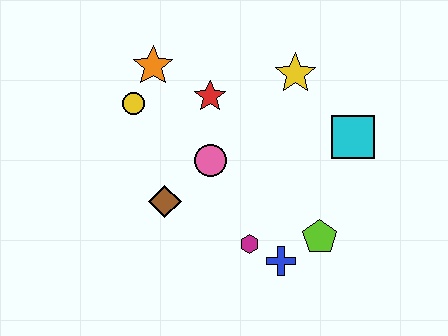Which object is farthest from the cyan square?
The yellow circle is farthest from the cyan square.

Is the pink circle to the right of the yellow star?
No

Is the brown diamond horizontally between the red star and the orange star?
Yes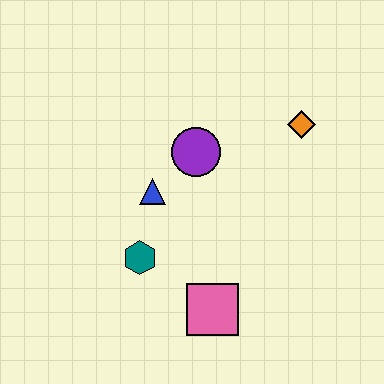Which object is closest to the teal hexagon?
The blue triangle is closest to the teal hexagon.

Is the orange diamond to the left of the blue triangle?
No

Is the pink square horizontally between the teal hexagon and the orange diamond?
Yes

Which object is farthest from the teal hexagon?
The orange diamond is farthest from the teal hexagon.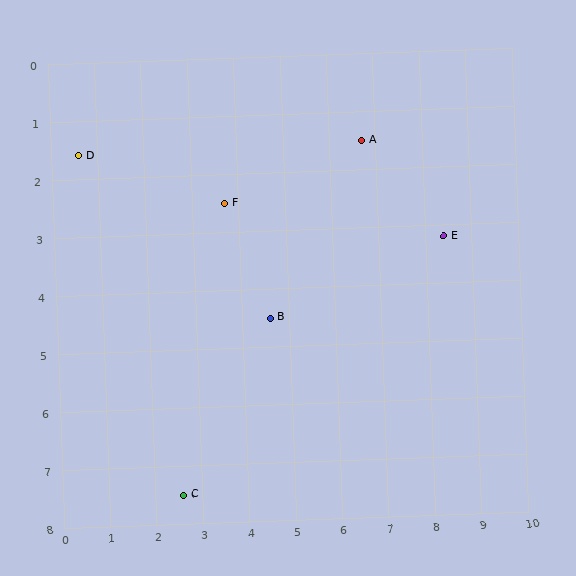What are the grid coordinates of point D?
Point D is at approximately (0.6, 1.6).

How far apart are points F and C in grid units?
Points F and C are about 5.1 grid units apart.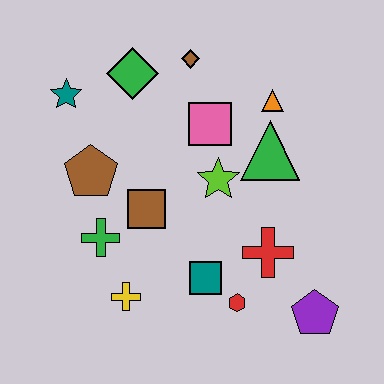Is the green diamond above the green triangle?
Yes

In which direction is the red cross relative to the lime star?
The red cross is below the lime star.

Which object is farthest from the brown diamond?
The purple pentagon is farthest from the brown diamond.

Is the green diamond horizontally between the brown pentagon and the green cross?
No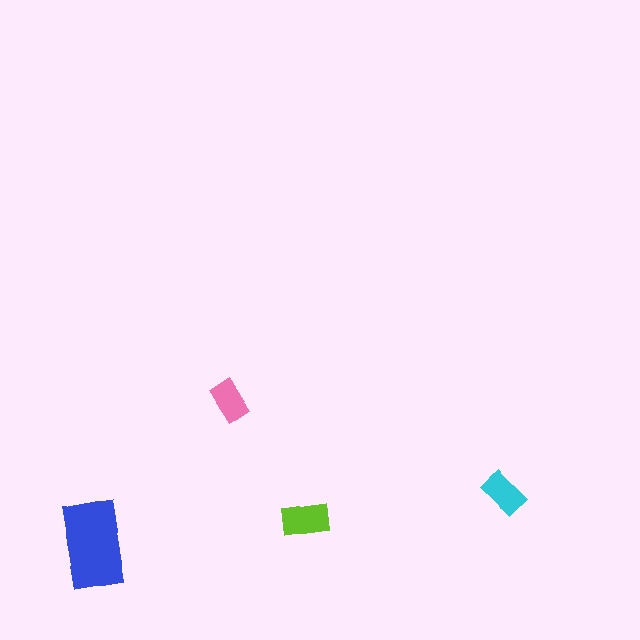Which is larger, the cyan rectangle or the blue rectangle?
The blue one.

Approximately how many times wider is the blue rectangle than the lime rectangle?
About 2 times wider.